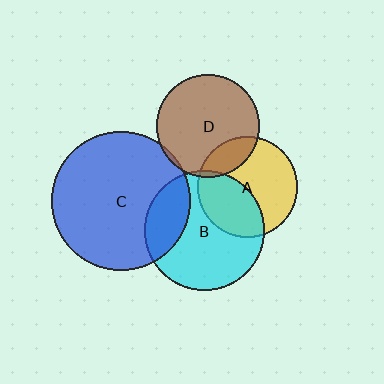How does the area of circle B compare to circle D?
Approximately 1.3 times.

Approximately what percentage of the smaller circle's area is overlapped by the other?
Approximately 40%.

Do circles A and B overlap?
Yes.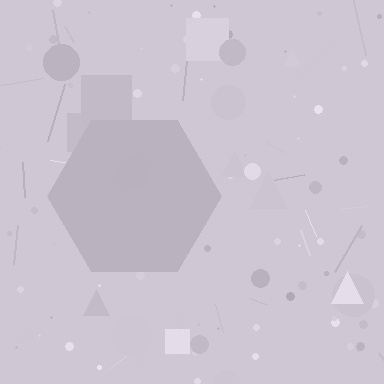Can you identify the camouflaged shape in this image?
The camouflaged shape is a hexagon.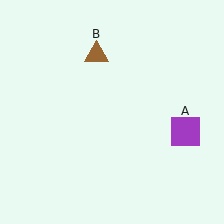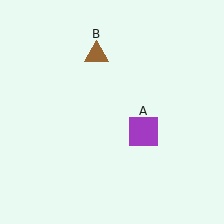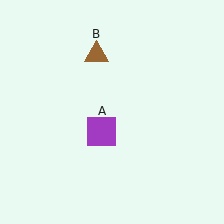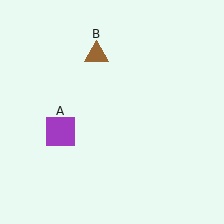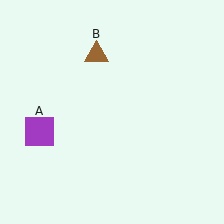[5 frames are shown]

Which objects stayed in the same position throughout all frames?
Brown triangle (object B) remained stationary.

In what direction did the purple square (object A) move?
The purple square (object A) moved left.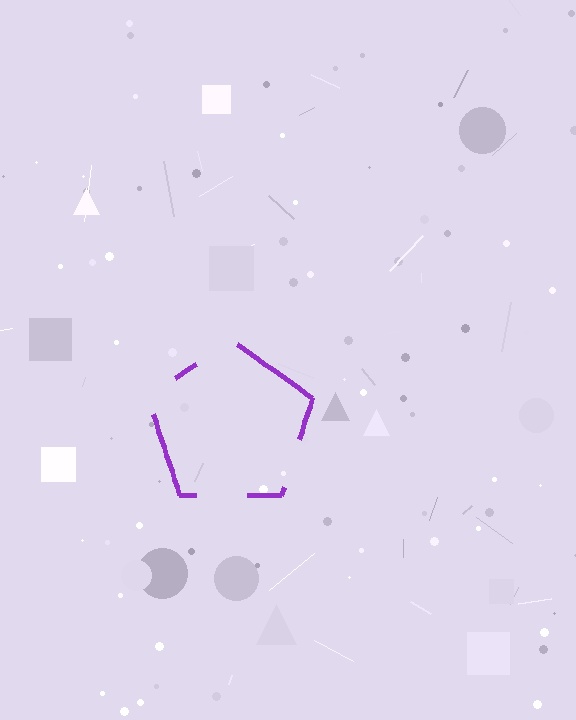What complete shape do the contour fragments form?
The contour fragments form a pentagon.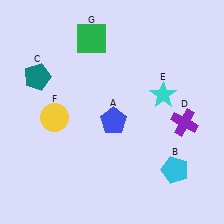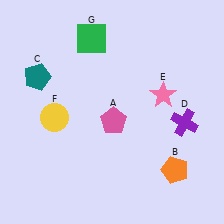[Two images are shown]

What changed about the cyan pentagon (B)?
In Image 1, B is cyan. In Image 2, it changed to orange.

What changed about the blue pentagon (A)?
In Image 1, A is blue. In Image 2, it changed to pink.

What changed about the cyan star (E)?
In Image 1, E is cyan. In Image 2, it changed to pink.